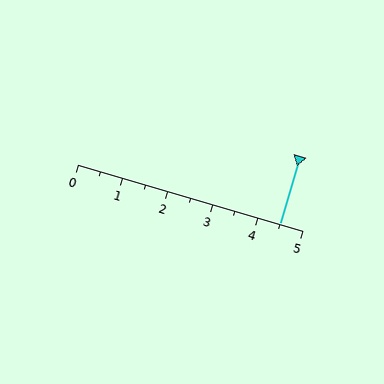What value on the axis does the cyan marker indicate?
The marker indicates approximately 4.5.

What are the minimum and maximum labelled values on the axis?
The axis runs from 0 to 5.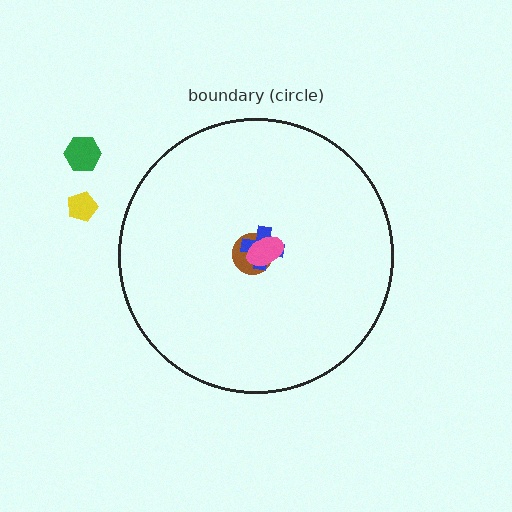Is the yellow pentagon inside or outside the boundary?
Outside.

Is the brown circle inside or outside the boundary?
Inside.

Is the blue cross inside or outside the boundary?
Inside.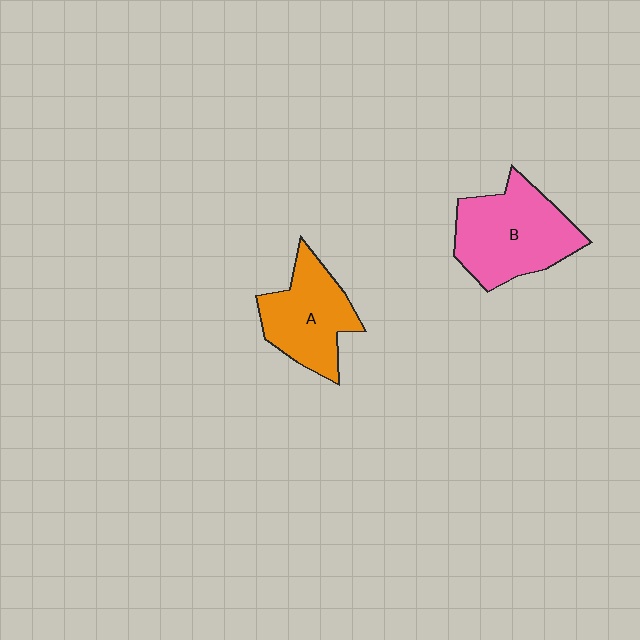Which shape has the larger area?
Shape B (pink).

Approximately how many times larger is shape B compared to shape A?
Approximately 1.3 times.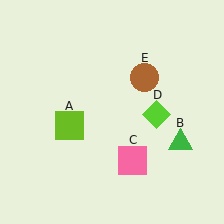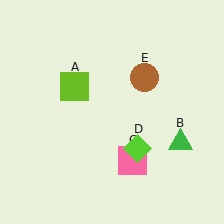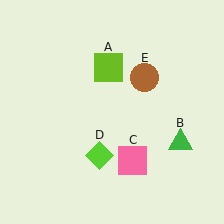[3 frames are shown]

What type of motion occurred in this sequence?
The lime square (object A), lime diamond (object D) rotated clockwise around the center of the scene.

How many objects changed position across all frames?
2 objects changed position: lime square (object A), lime diamond (object D).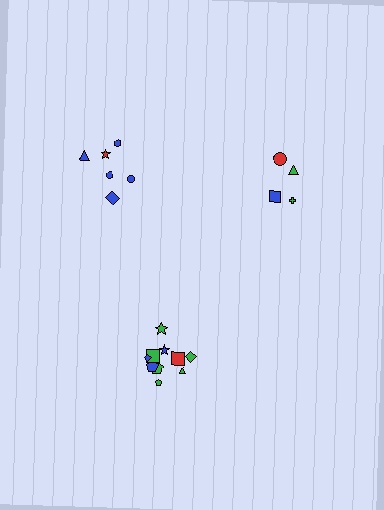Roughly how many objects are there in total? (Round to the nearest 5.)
Roughly 20 objects in total.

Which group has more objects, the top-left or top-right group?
The top-left group.